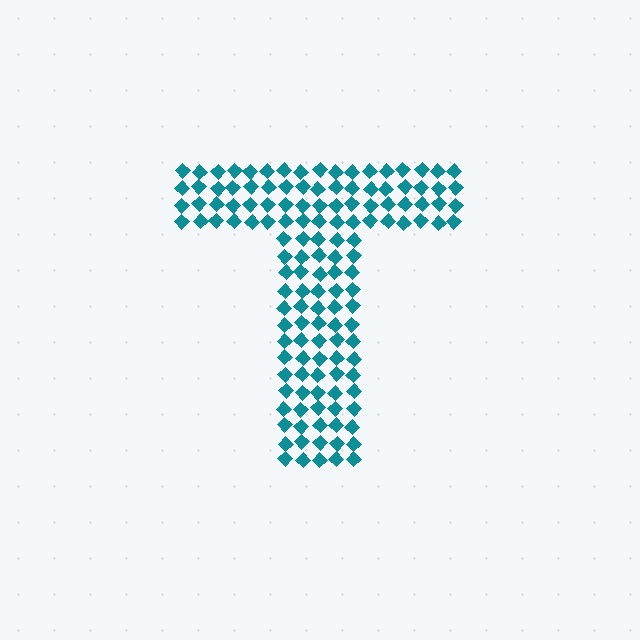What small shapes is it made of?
It is made of small diamonds.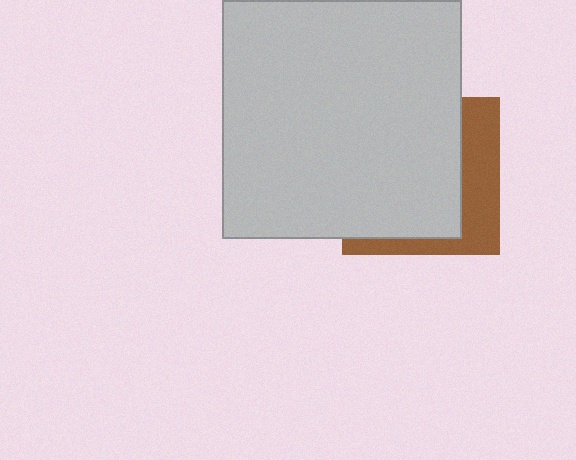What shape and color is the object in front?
The object in front is a light gray square.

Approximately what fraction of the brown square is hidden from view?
Roughly 68% of the brown square is hidden behind the light gray square.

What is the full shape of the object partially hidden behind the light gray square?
The partially hidden object is a brown square.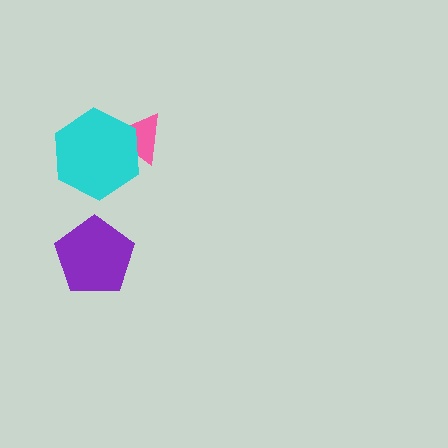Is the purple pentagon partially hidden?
No, no other shape covers it.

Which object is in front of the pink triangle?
The cyan hexagon is in front of the pink triangle.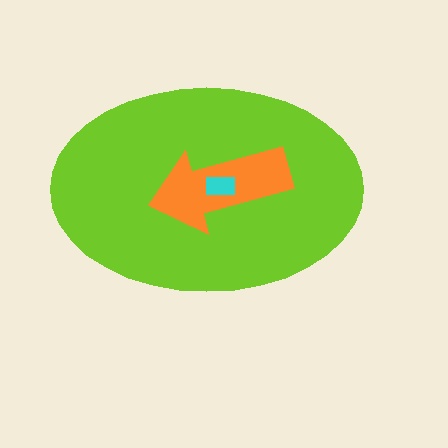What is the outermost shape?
The lime ellipse.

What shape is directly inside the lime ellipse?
The orange arrow.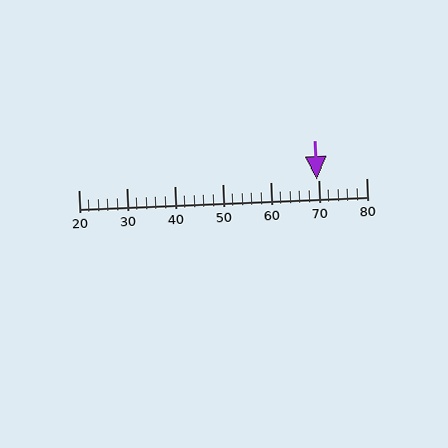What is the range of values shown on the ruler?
The ruler shows values from 20 to 80.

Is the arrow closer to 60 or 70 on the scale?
The arrow is closer to 70.